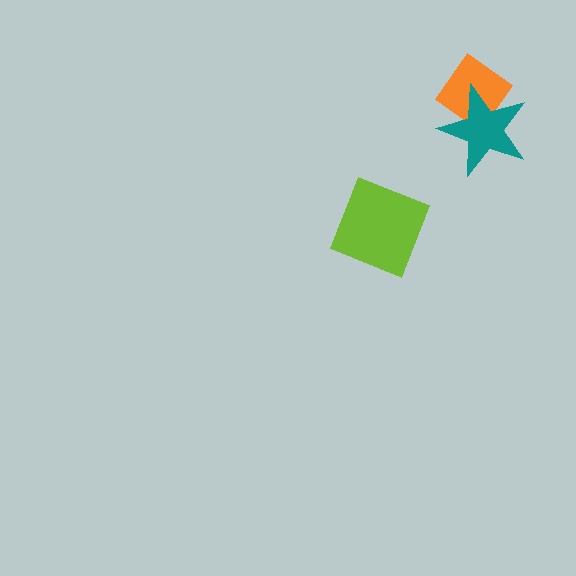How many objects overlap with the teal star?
1 object overlaps with the teal star.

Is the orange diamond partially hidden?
Yes, it is partially covered by another shape.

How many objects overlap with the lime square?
0 objects overlap with the lime square.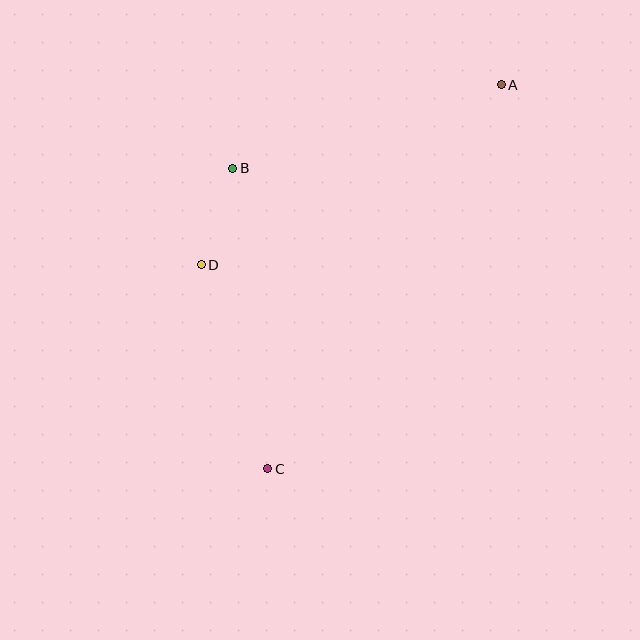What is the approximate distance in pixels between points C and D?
The distance between C and D is approximately 215 pixels.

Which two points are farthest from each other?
Points A and C are farthest from each other.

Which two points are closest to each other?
Points B and D are closest to each other.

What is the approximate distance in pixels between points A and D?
The distance between A and D is approximately 350 pixels.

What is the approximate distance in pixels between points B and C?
The distance between B and C is approximately 303 pixels.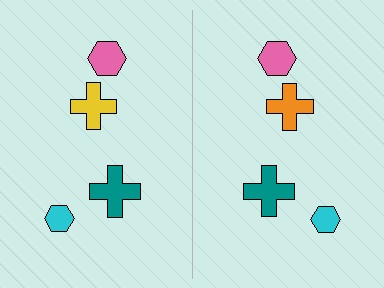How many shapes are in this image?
There are 8 shapes in this image.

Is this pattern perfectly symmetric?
No, the pattern is not perfectly symmetric. The orange cross on the right side breaks the symmetry — its mirror counterpart is yellow.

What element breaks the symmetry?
The orange cross on the right side breaks the symmetry — its mirror counterpart is yellow.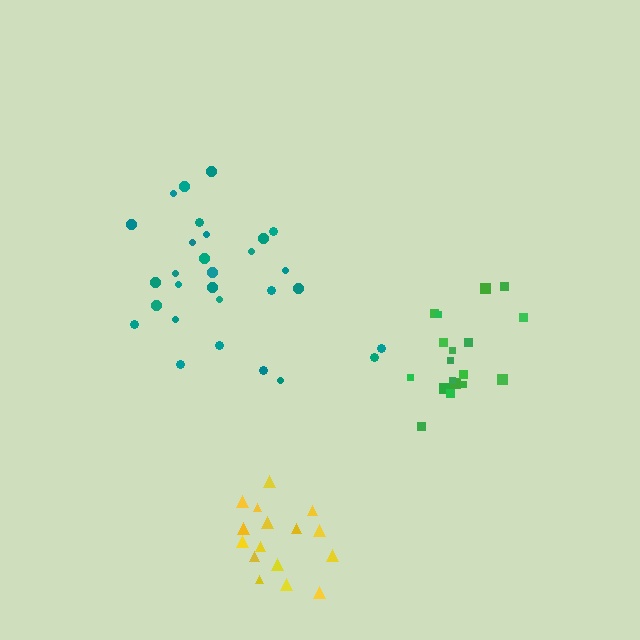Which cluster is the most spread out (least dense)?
Teal.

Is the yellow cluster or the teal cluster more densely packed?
Yellow.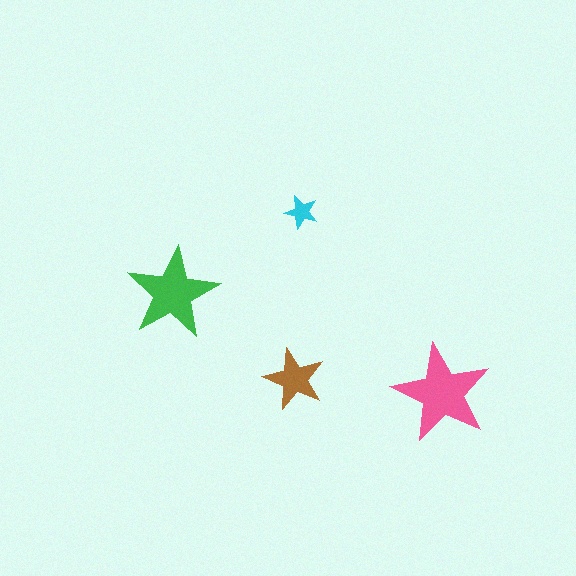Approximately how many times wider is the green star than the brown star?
About 1.5 times wider.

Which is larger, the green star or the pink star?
The pink one.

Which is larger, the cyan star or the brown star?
The brown one.